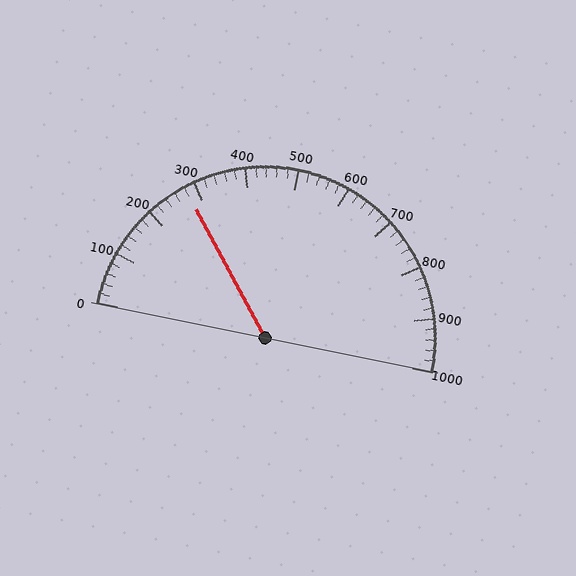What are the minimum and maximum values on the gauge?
The gauge ranges from 0 to 1000.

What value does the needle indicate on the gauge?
The needle indicates approximately 280.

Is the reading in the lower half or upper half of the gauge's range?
The reading is in the lower half of the range (0 to 1000).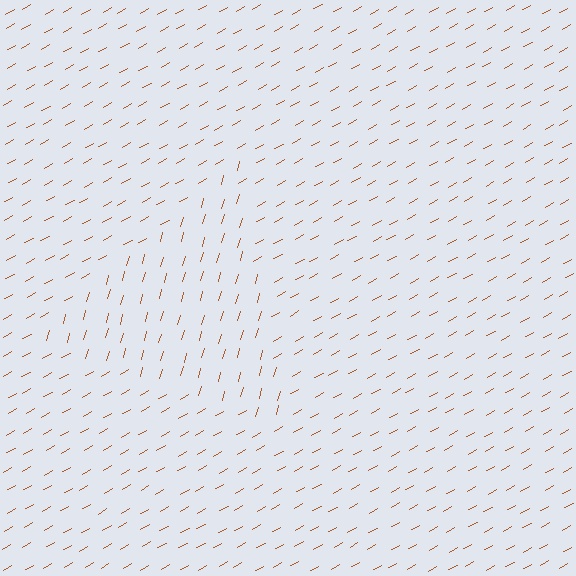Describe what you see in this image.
The image is filled with small brown line segments. A triangle region in the image has lines oriented differently from the surrounding lines, creating a visible texture boundary.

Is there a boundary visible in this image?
Yes, there is a texture boundary formed by a change in line orientation.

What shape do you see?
I see a triangle.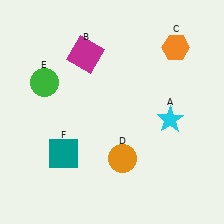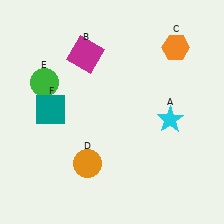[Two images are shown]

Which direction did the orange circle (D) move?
The orange circle (D) moved left.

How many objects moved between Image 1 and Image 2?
2 objects moved between the two images.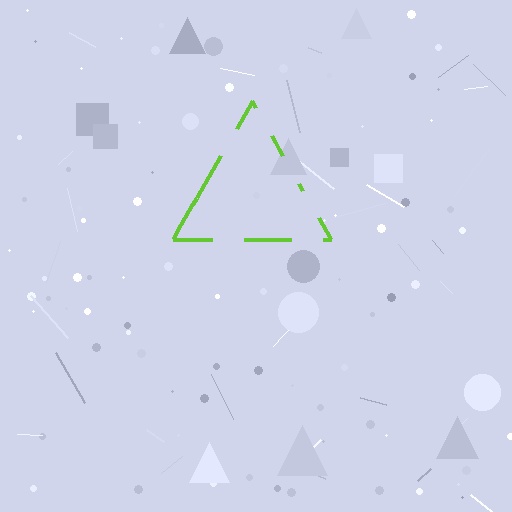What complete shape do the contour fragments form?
The contour fragments form a triangle.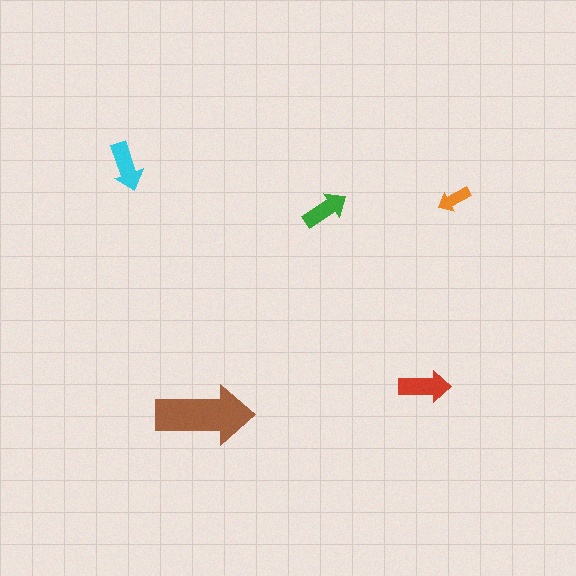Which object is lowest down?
The brown arrow is bottommost.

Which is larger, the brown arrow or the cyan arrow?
The brown one.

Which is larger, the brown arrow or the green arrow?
The brown one.